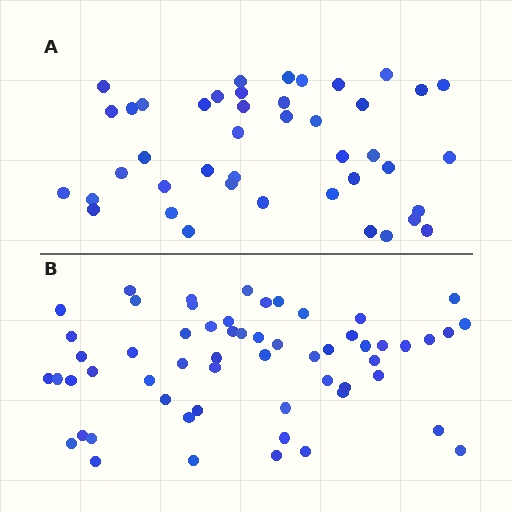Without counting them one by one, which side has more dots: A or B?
Region B (the bottom region) has more dots.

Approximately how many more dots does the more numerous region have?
Region B has approximately 15 more dots than region A.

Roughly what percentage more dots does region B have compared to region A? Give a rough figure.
About 35% more.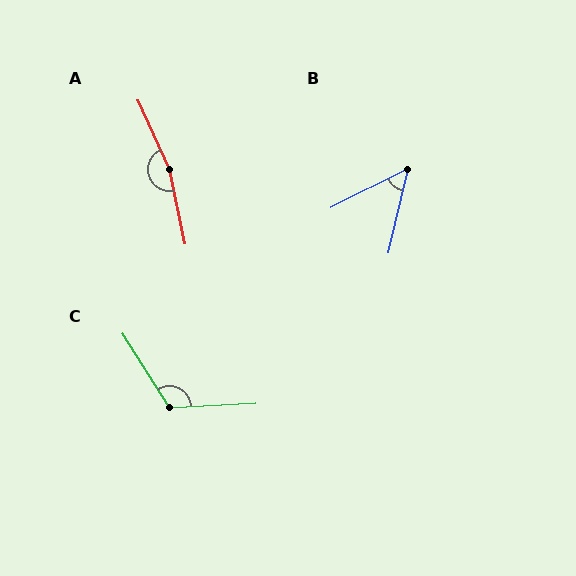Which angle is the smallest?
B, at approximately 50 degrees.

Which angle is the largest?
A, at approximately 167 degrees.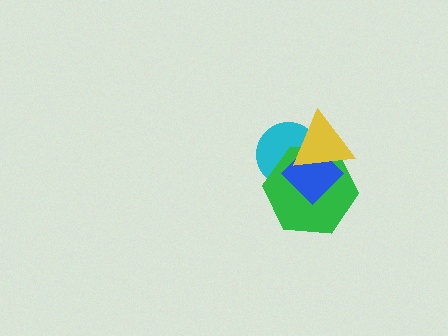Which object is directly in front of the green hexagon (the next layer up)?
The blue diamond is directly in front of the green hexagon.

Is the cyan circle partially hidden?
Yes, it is partially covered by another shape.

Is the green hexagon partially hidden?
Yes, it is partially covered by another shape.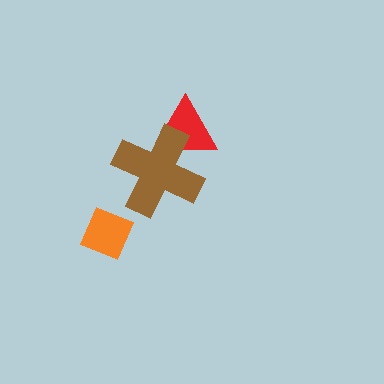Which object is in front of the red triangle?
The brown cross is in front of the red triangle.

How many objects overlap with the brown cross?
1 object overlaps with the brown cross.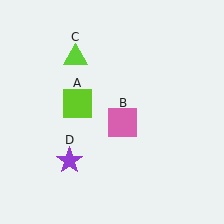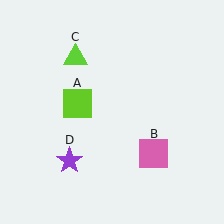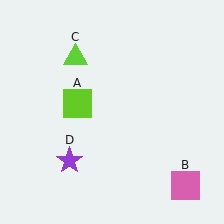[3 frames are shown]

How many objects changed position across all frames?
1 object changed position: pink square (object B).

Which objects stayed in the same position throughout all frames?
Lime square (object A) and lime triangle (object C) and purple star (object D) remained stationary.